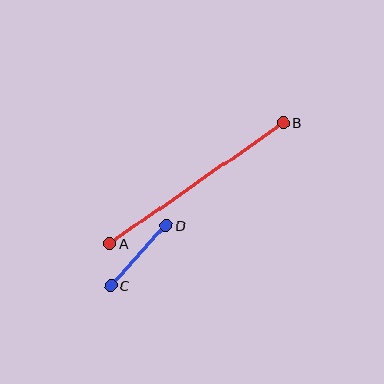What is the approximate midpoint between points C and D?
The midpoint is at approximately (138, 256) pixels.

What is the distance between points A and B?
The distance is approximately 211 pixels.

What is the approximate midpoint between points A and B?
The midpoint is at approximately (197, 183) pixels.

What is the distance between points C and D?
The distance is approximately 82 pixels.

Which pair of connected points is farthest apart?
Points A and B are farthest apart.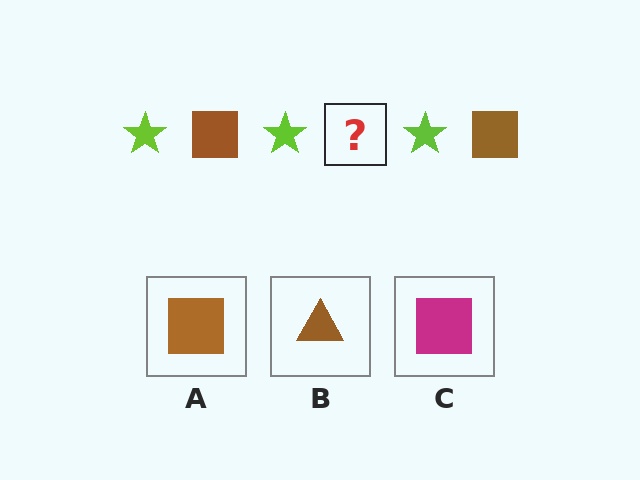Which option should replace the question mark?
Option A.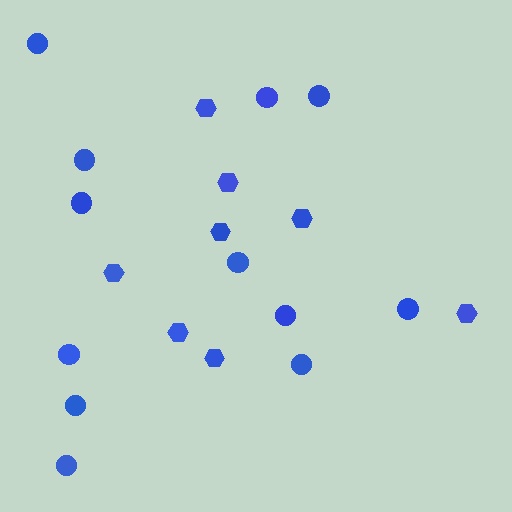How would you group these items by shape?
There are 2 groups: one group of hexagons (8) and one group of circles (12).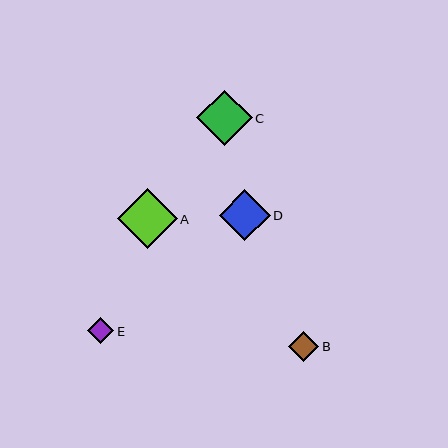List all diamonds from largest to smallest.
From largest to smallest: A, C, D, B, E.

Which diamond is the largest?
Diamond A is the largest with a size of approximately 60 pixels.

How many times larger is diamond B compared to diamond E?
Diamond B is approximately 1.2 times the size of diamond E.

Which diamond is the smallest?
Diamond E is the smallest with a size of approximately 26 pixels.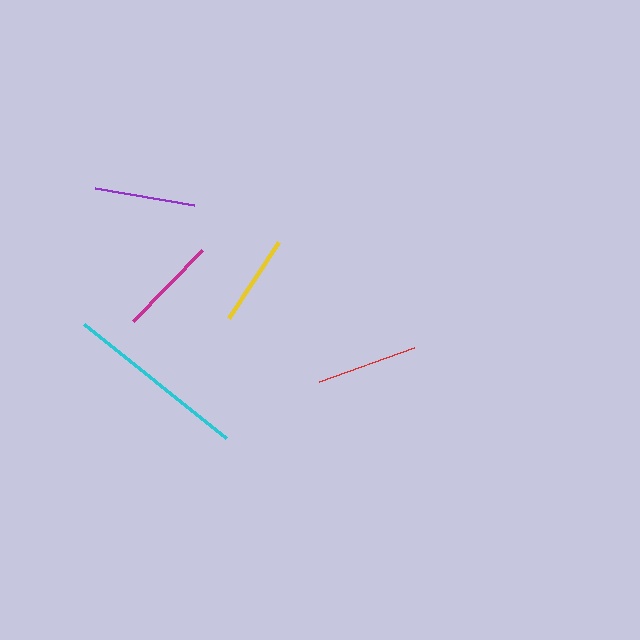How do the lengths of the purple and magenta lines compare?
The purple and magenta lines are approximately the same length.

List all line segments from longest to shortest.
From longest to shortest: cyan, purple, red, magenta, yellow.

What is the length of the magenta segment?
The magenta segment is approximately 100 pixels long.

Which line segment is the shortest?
The yellow line is the shortest at approximately 91 pixels.